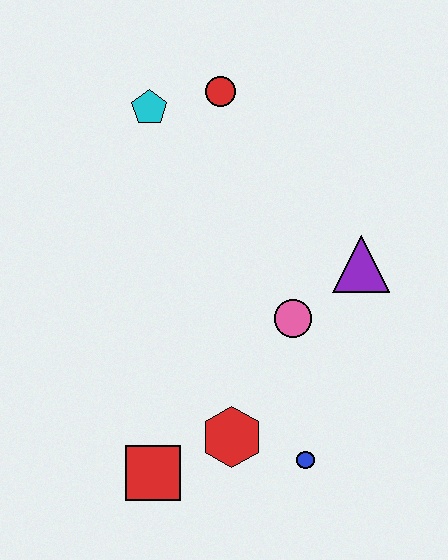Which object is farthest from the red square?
The red circle is farthest from the red square.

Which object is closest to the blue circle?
The red hexagon is closest to the blue circle.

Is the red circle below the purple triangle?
No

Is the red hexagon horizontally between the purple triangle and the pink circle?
No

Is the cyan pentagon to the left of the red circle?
Yes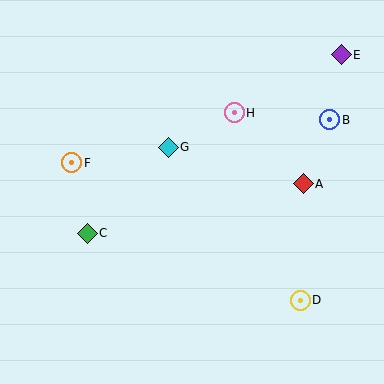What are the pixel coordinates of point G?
Point G is at (168, 147).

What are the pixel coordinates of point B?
Point B is at (330, 120).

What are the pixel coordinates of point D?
Point D is at (300, 300).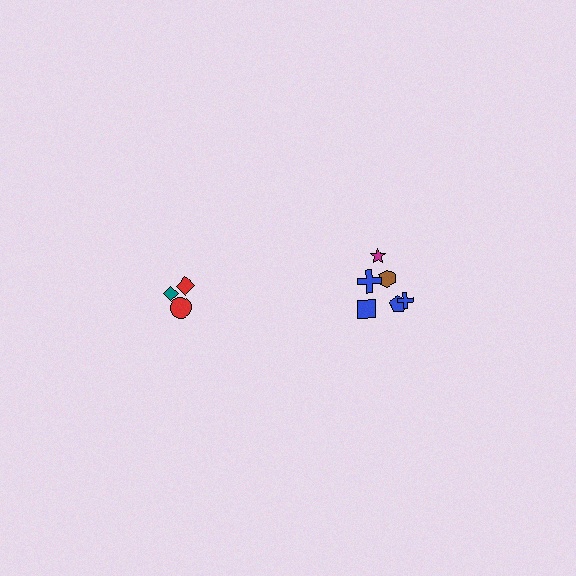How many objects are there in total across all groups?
There are 9 objects.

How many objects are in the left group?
There are 3 objects.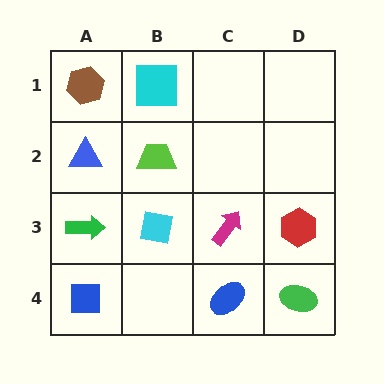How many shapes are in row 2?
2 shapes.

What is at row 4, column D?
A green ellipse.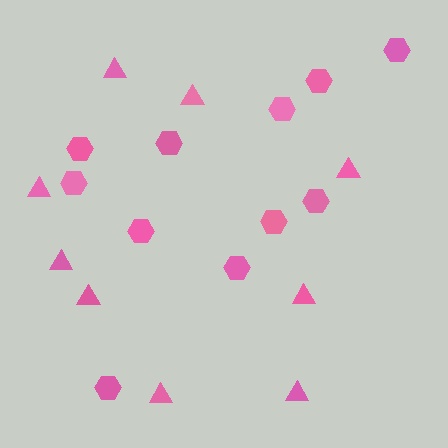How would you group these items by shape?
There are 2 groups: one group of triangles (9) and one group of hexagons (11).